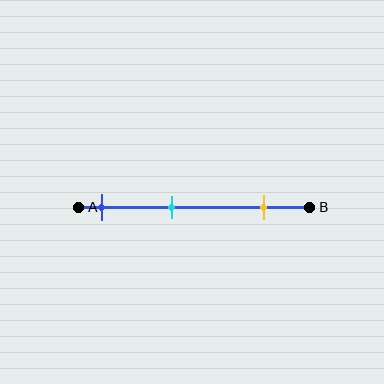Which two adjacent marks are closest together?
The blue and cyan marks are the closest adjacent pair.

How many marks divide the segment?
There are 3 marks dividing the segment.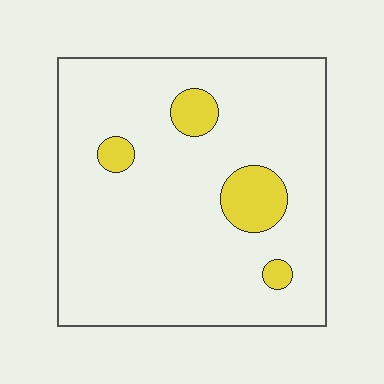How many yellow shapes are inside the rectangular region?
4.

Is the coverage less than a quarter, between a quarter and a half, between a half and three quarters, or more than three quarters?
Less than a quarter.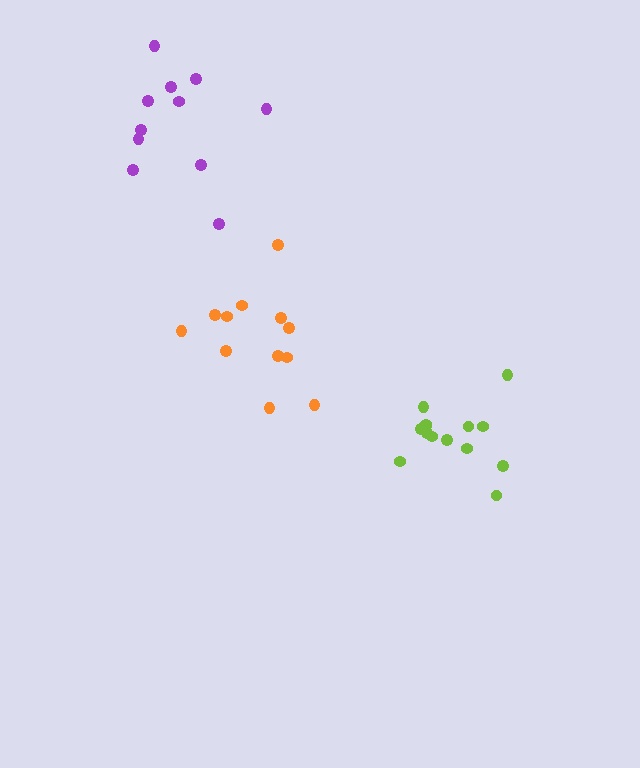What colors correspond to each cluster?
The clusters are colored: purple, lime, orange.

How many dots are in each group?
Group 1: 11 dots, Group 2: 14 dots, Group 3: 12 dots (37 total).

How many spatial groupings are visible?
There are 3 spatial groupings.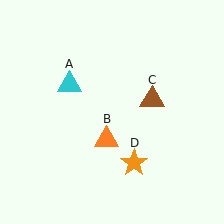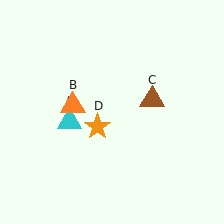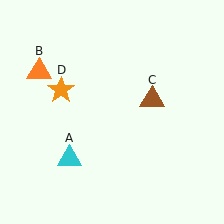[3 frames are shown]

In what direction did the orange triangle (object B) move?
The orange triangle (object B) moved up and to the left.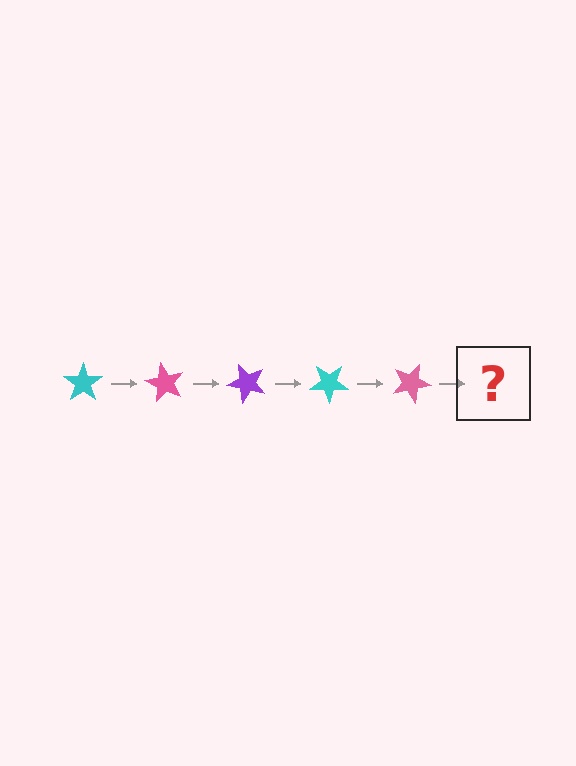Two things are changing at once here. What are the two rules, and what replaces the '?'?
The two rules are that it rotates 60 degrees each step and the color cycles through cyan, pink, and purple. The '?' should be a purple star, rotated 300 degrees from the start.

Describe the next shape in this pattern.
It should be a purple star, rotated 300 degrees from the start.